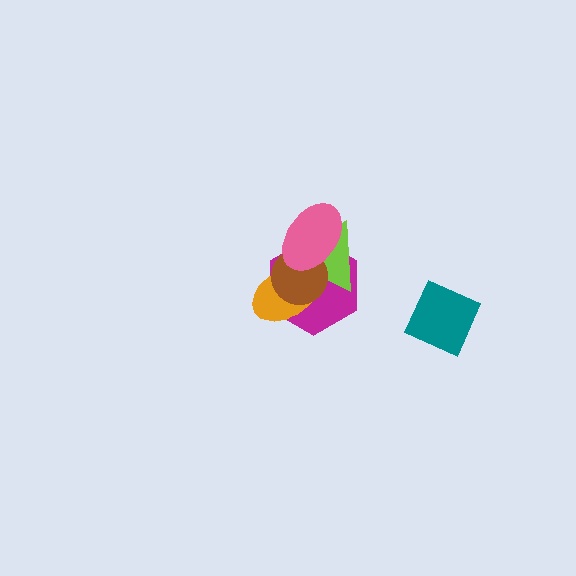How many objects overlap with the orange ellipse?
4 objects overlap with the orange ellipse.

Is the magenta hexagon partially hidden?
Yes, it is partially covered by another shape.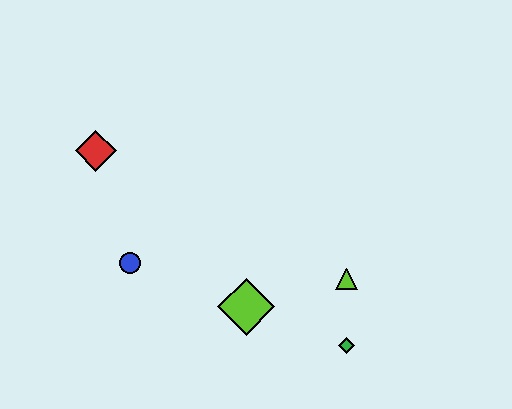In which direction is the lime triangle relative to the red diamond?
The lime triangle is to the right of the red diamond.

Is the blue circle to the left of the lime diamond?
Yes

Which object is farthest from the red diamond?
The green diamond is farthest from the red diamond.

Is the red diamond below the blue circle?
No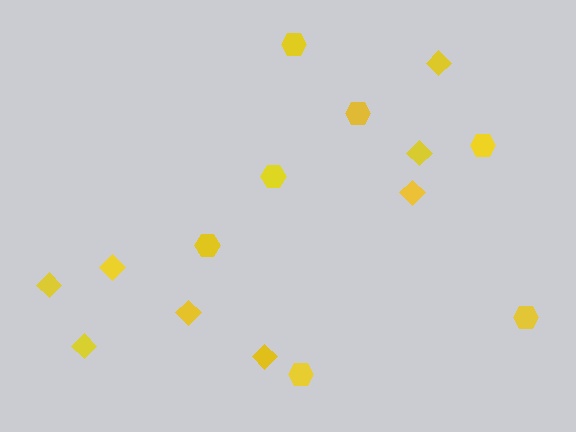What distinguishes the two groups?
There are 2 groups: one group of hexagons (7) and one group of diamonds (8).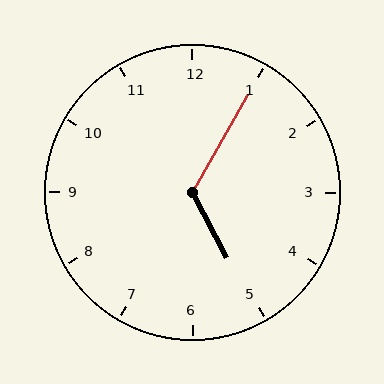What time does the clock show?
5:05.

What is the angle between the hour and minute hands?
Approximately 122 degrees.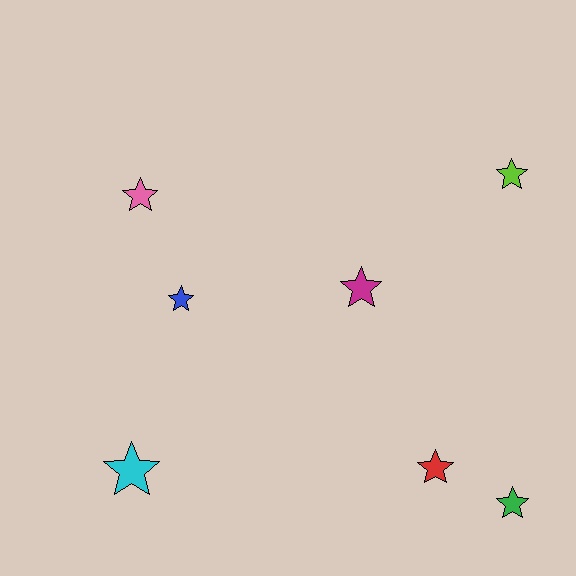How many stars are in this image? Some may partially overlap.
There are 7 stars.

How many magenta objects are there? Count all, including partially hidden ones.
There is 1 magenta object.